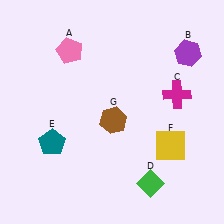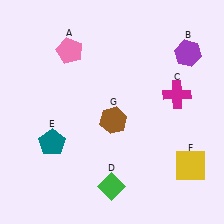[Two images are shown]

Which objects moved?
The objects that moved are: the green diamond (D), the yellow square (F).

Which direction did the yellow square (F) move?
The yellow square (F) moved down.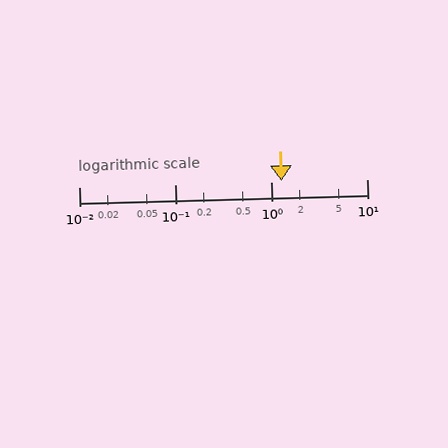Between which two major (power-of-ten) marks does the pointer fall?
The pointer is between 1 and 10.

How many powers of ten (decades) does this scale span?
The scale spans 3 decades, from 0.01 to 10.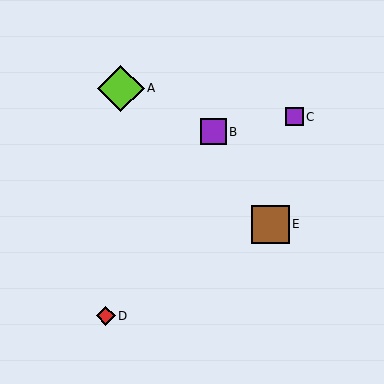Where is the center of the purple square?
The center of the purple square is at (295, 117).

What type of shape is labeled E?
Shape E is a brown square.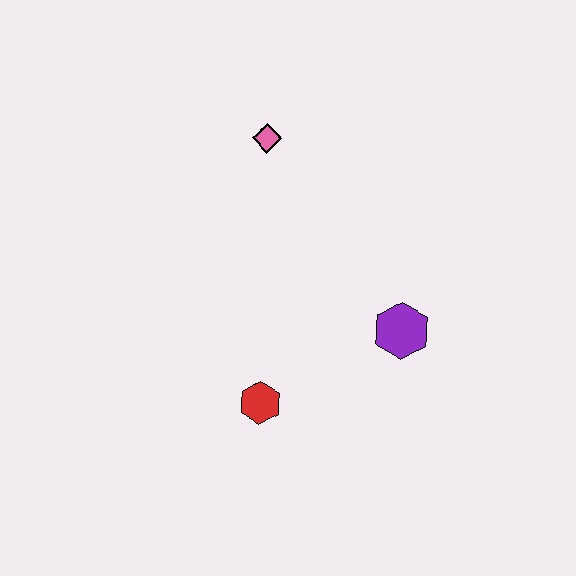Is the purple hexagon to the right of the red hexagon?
Yes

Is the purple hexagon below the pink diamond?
Yes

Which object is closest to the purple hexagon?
The red hexagon is closest to the purple hexagon.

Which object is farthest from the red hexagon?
The pink diamond is farthest from the red hexagon.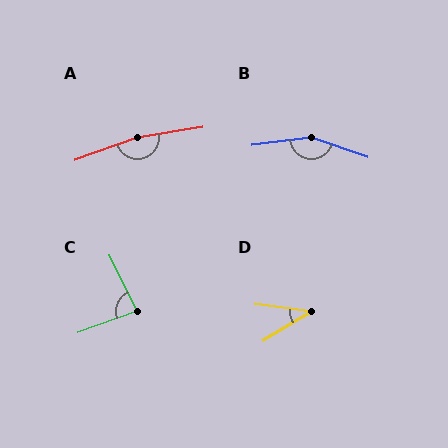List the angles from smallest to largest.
D (39°), C (84°), B (154°), A (169°).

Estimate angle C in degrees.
Approximately 84 degrees.